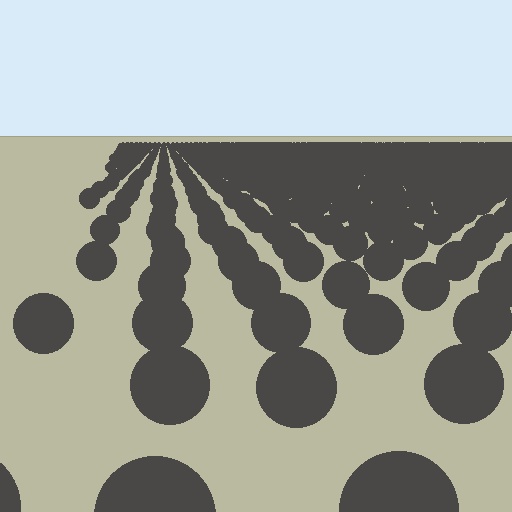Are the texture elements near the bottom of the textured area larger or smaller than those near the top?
Larger. Near the bottom, elements are closer to the viewer and appear at a bigger on-screen size.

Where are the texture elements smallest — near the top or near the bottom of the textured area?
Near the top.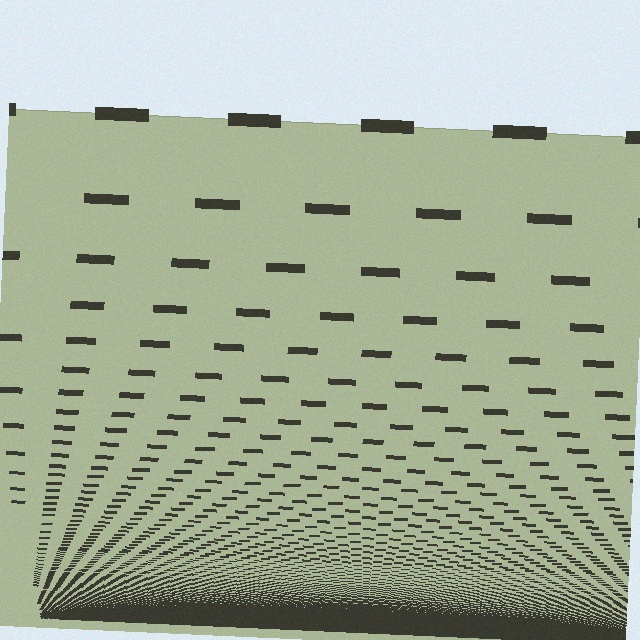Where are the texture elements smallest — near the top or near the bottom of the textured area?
Near the bottom.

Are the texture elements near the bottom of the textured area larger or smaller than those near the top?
Smaller. The gradient is inverted — elements near the bottom are smaller and denser.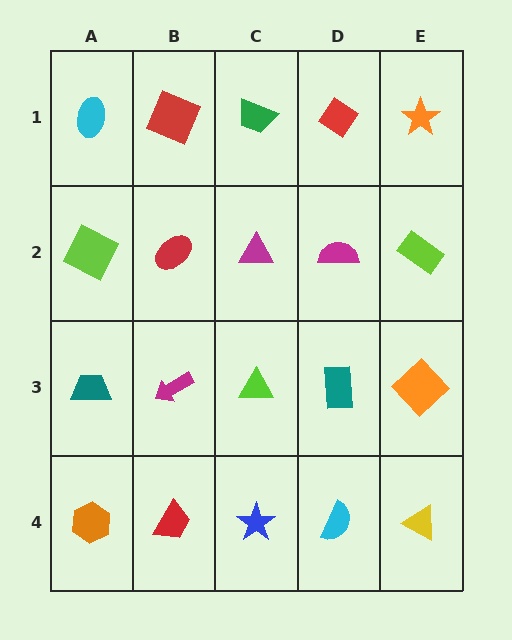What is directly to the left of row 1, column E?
A red diamond.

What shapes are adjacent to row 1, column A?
A lime square (row 2, column A), a red square (row 1, column B).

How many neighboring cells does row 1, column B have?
3.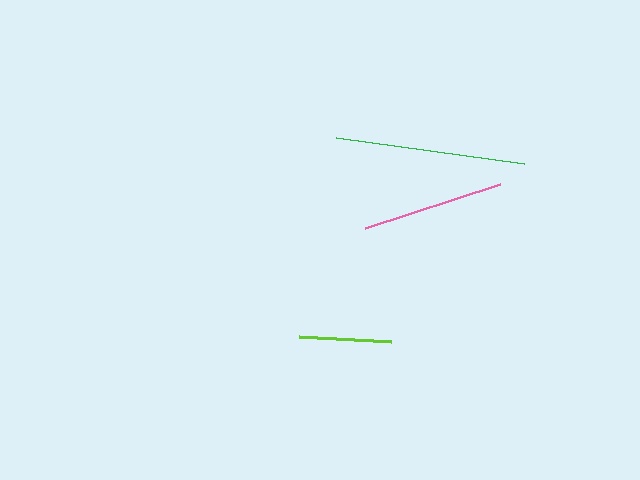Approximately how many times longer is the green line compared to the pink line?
The green line is approximately 1.3 times the length of the pink line.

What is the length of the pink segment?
The pink segment is approximately 142 pixels long.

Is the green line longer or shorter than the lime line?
The green line is longer than the lime line.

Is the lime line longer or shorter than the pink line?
The pink line is longer than the lime line.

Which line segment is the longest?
The green line is the longest at approximately 190 pixels.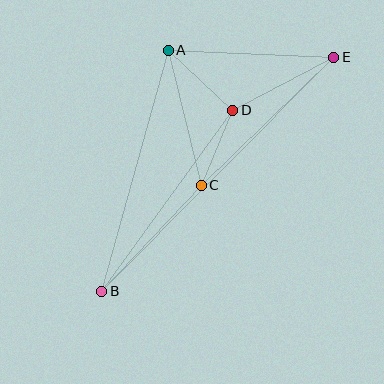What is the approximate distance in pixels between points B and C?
The distance between B and C is approximately 145 pixels.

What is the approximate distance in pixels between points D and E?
The distance between D and E is approximately 114 pixels.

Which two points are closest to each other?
Points C and D are closest to each other.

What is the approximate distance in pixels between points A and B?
The distance between A and B is approximately 250 pixels.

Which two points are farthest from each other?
Points B and E are farthest from each other.